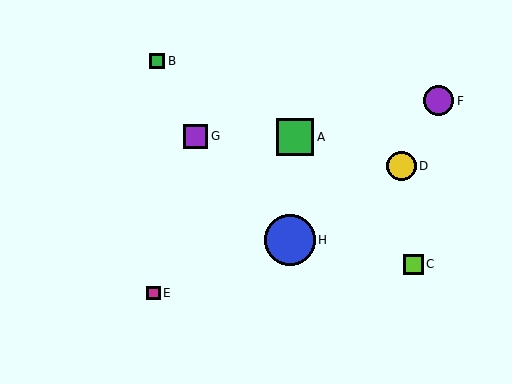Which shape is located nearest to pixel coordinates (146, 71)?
The green square (labeled B) at (157, 61) is nearest to that location.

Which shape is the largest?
The blue circle (labeled H) is the largest.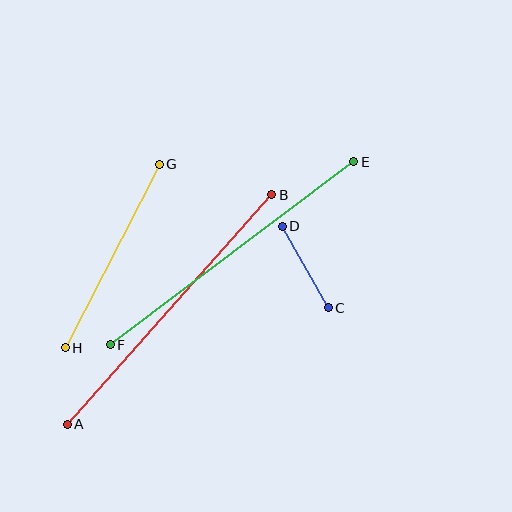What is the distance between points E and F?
The distance is approximately 305 pixels.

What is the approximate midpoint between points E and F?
The midpoint is at approximately (232, 253) pixels.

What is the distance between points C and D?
The distance is approximately 93 pixels.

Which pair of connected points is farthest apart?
Points A and B are farthest apart.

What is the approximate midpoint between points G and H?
The midpoint is at approximately (112, 256) pixels.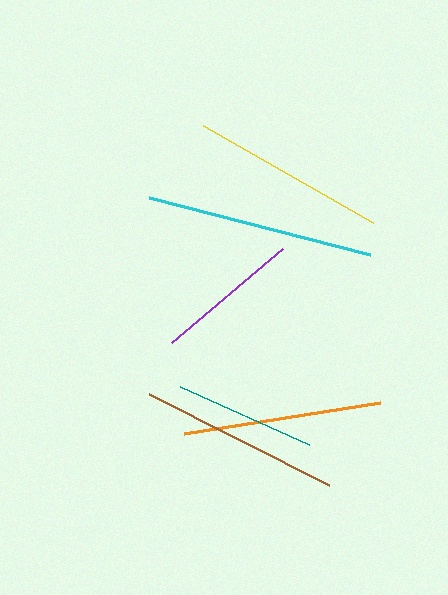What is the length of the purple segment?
The purple segment is approximately 145 pixels long.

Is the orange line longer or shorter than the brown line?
The brown line is longer than the orange line.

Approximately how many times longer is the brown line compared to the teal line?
The brown line is approximately 1.4 times the length of the teal line.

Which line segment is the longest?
The cyan line is the longest at approximately 228 pixels.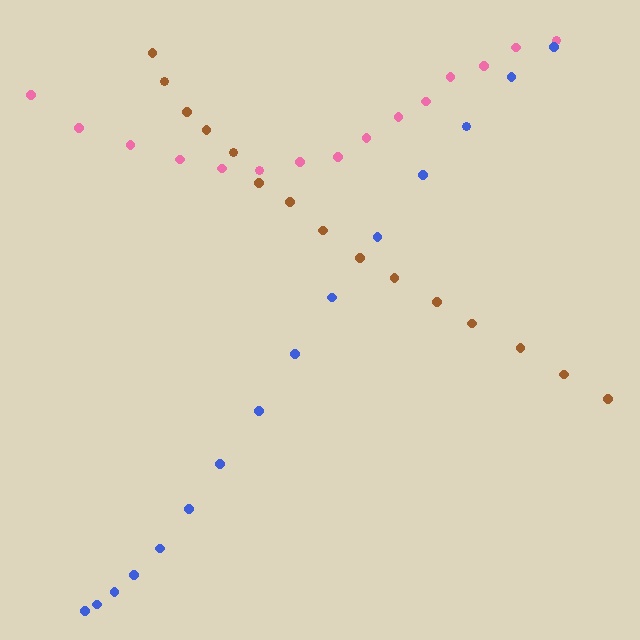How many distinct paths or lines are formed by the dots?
There are 3 distinct paths.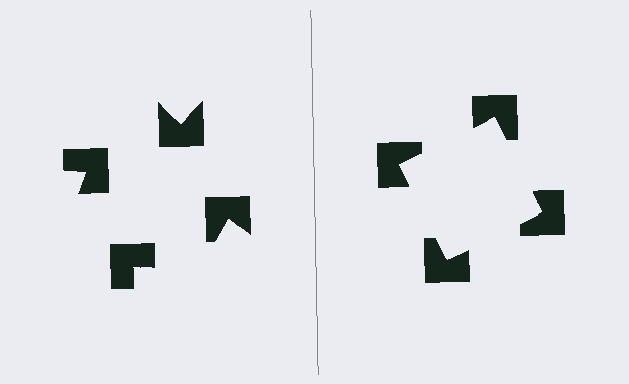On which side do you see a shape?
An illusory square appears on the right side. On the left side the wedge cuts are rotated, so no coherent shape forms.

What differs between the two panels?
The notched squares are positioned identically on both sides; only the wedge orientations differ. On the right they align to a square; on the left they are misaligned.